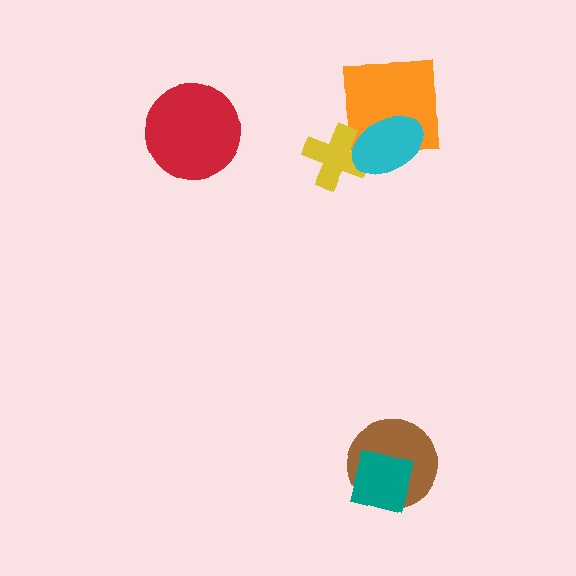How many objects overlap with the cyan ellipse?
2 objects overlap with the cyan ellipse.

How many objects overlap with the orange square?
1 object overlaps with the orange square.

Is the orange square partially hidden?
Yes, it is partially covered by another shape.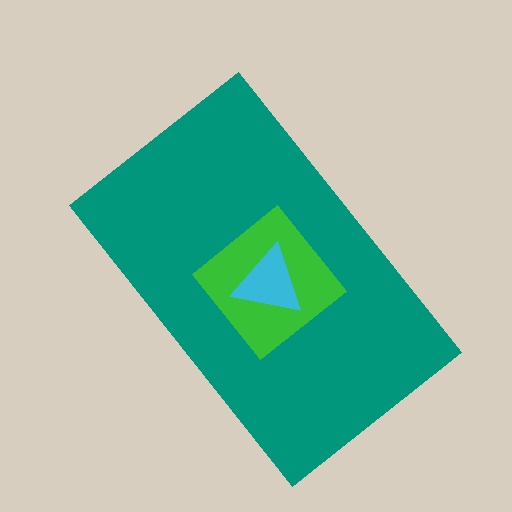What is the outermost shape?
The teal rectangle.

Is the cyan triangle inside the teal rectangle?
Yes.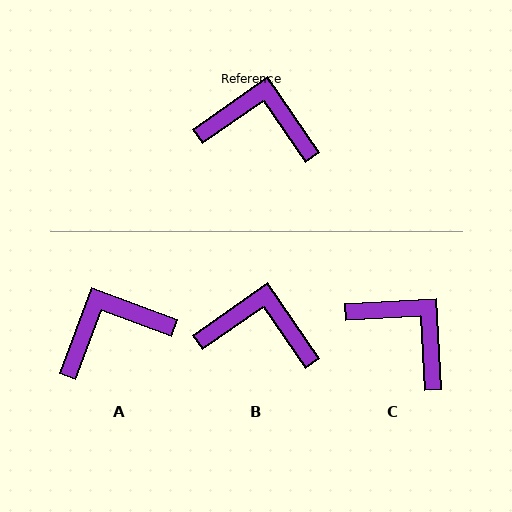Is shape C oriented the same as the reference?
No, it is off by about 31 degrees.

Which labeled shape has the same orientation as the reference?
B.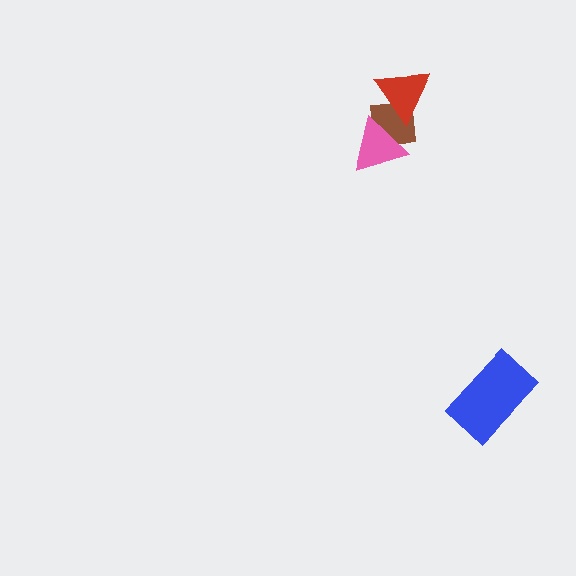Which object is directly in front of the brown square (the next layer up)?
The pink triangle is directly in front of the brown square.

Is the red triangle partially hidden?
No, no other shape covers it.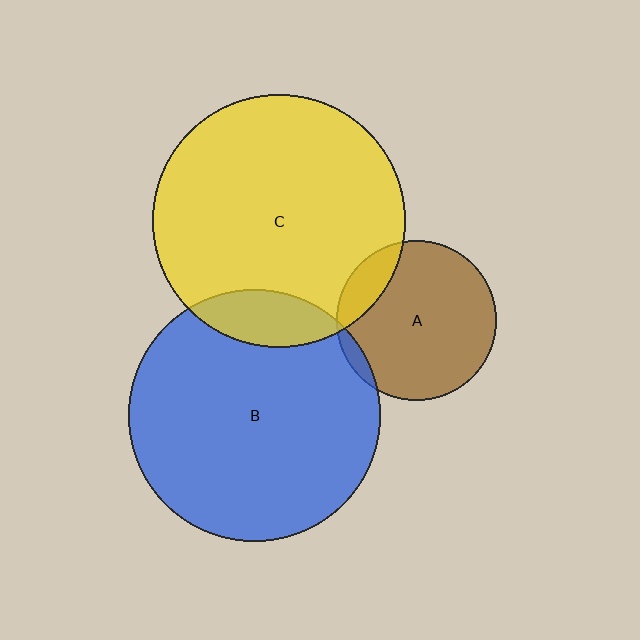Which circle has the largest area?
Circle C (yellow).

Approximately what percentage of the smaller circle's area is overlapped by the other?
Approximately 5%.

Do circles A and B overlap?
Yes.